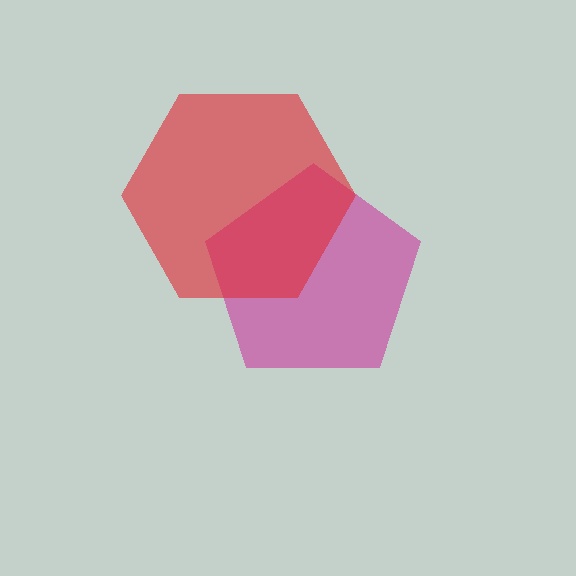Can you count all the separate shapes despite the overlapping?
Yes, there are 2 separate shapes.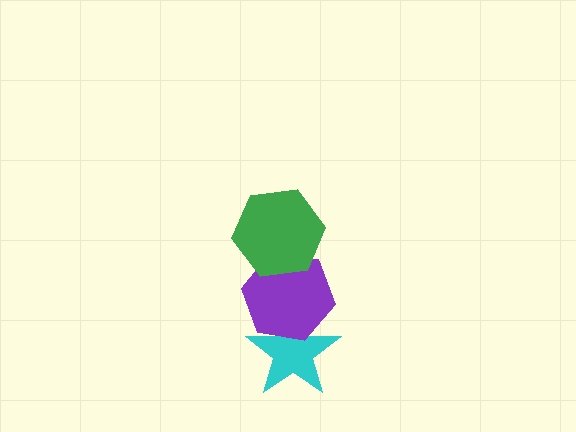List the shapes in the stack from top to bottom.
From top to bottom: the green hexagon, the purple hexagon, the cyan star.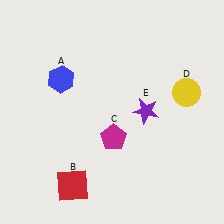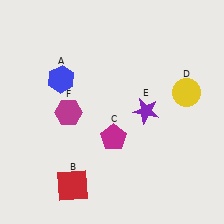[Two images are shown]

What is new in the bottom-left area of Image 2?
A magenta hexagon (F) was added in the bottom-left area of Image 2.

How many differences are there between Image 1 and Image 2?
There is 1 difference between the two images.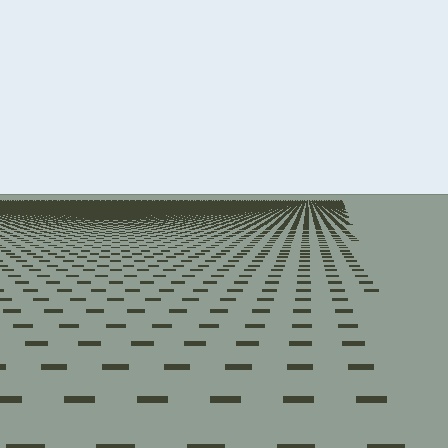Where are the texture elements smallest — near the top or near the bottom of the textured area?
Near the top.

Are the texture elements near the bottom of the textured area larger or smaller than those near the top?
Larger. Near the bottom, elements are closer to the viewer and appear at a bigger on-screen size.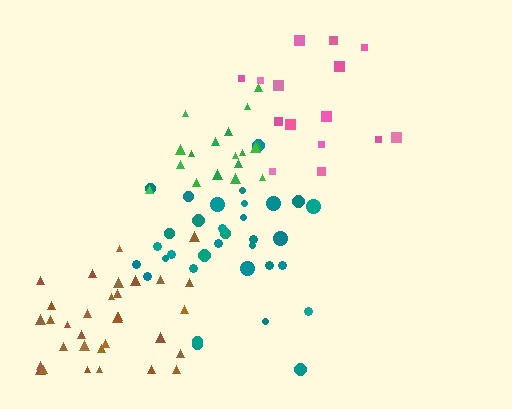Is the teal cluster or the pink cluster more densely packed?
Teal.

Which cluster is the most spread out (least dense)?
Pink.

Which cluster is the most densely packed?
Green.